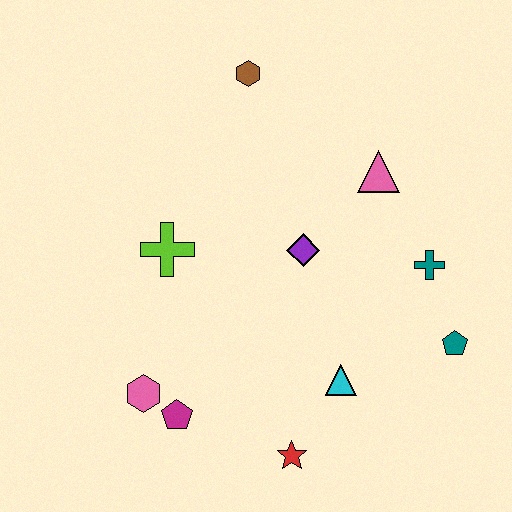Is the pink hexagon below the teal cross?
Yes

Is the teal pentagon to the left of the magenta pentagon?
No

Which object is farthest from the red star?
The brown hexagon is farthest from the red star.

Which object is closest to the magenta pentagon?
The pink hexagon is closest to the magenta pentagon.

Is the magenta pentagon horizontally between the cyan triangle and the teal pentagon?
No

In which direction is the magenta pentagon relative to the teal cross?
The magenta pentagon is to the left of the teal cross.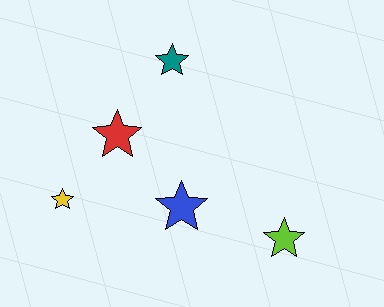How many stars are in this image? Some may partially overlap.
There are 5 stars.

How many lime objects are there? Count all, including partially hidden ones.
There is 1 lime object.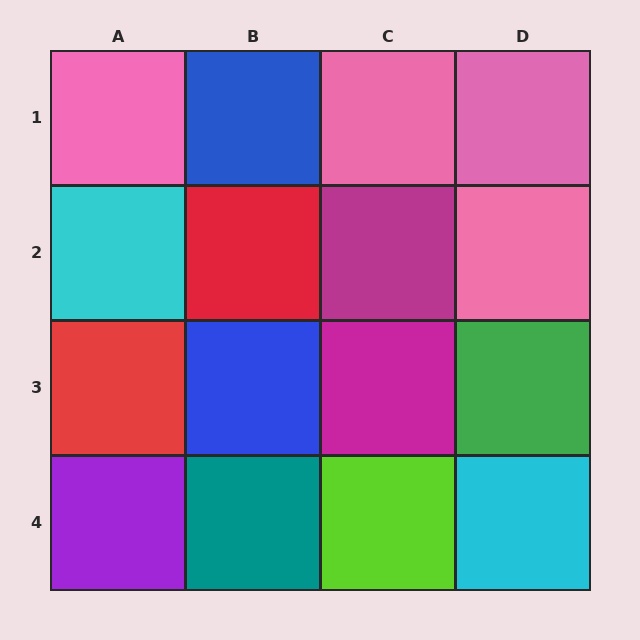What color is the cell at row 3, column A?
Red.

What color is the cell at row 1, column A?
Pink.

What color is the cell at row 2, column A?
Cyan.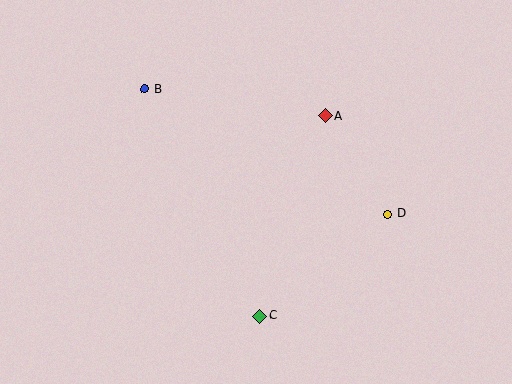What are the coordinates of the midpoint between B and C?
The midpoint between B and C is at (202, 203).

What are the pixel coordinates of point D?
Point D is at (388, 214).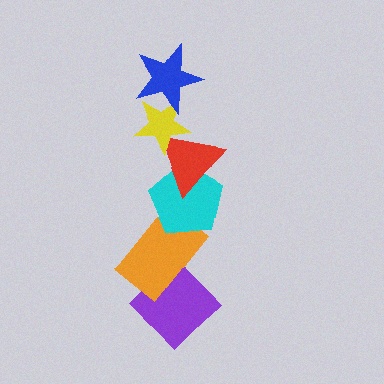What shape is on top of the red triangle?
The yellow star is on top of the red triangle.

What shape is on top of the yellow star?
The blue star is on top of the yellow star.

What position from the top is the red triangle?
The red triangle is 3rd from the top.